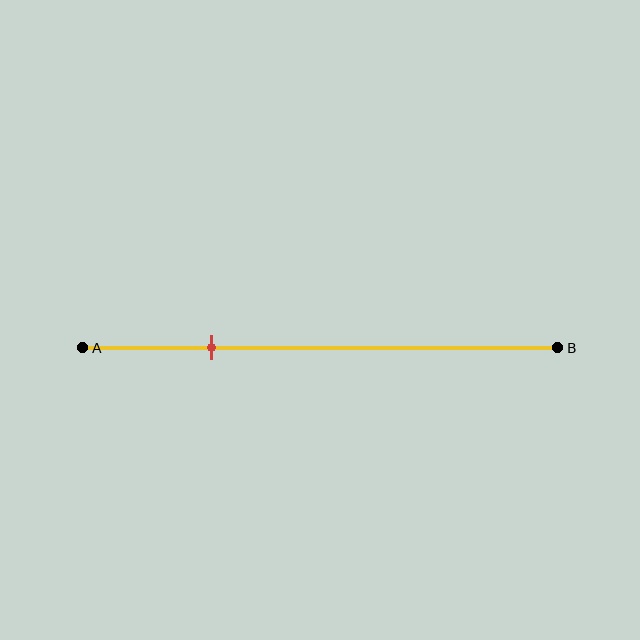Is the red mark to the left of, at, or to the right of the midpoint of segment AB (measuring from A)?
The red mark is to the left of the midpoint of segment AB.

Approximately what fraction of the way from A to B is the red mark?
The red mark is approximately 25% of the way from A to B.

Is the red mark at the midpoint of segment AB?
No, the mark is at about 25% from A, not at the 50% midpoint.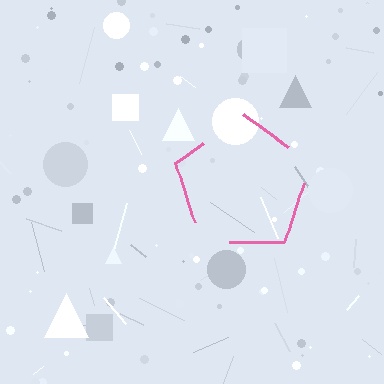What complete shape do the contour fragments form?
The contour fragments form a pentagon.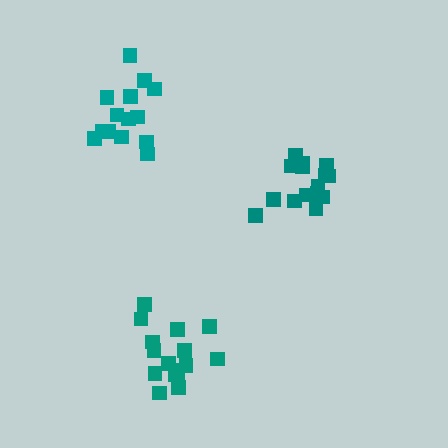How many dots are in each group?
Group 1: 14 dots, Group 2: 15 dots, Group 3: 16 dots (45 total).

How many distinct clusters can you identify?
There are 3 distinct clusters.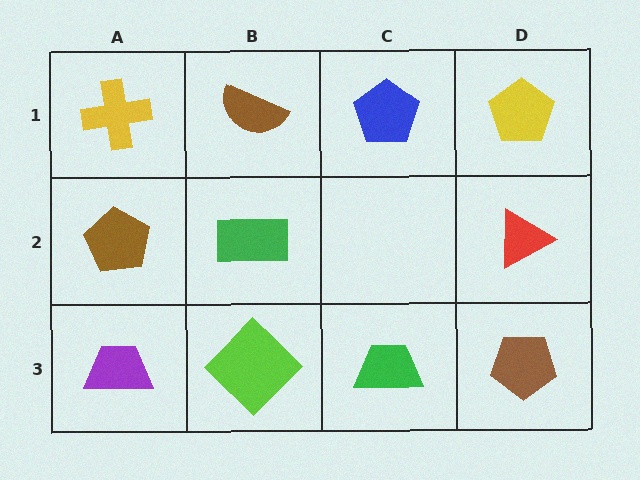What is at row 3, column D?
A brown pentagon.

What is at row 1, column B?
A brown semicircle.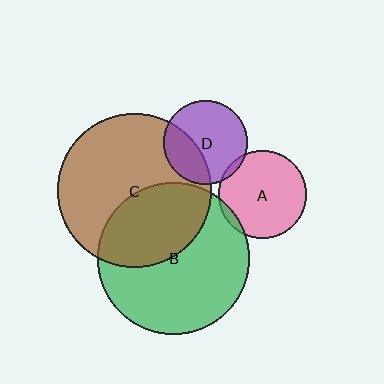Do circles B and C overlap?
Yes.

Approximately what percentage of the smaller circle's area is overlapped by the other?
Approximately 40%.